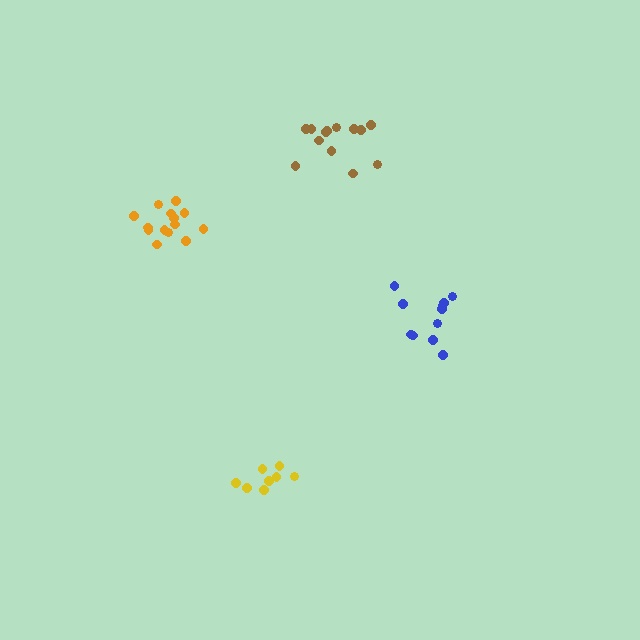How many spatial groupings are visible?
There are 4 spatial groupings.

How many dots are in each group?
Group 1: 14 dots, Group 2: 8 dots, Group 3: 11 dots, Group 4: 13 dots (46 total).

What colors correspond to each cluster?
The clusters are colored: orange, yellow, blue, brown.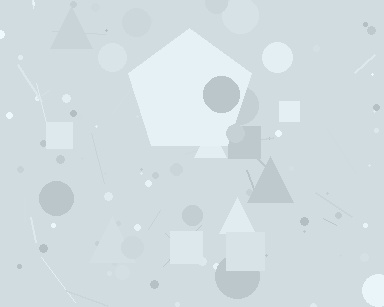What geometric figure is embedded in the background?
A pentagon is embedded in the background.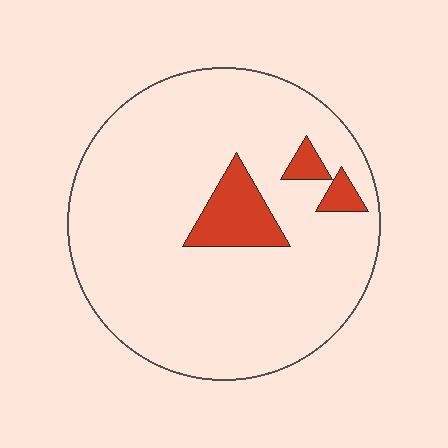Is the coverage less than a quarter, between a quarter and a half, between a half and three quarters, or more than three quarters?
Less than a quarter.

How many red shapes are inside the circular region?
3.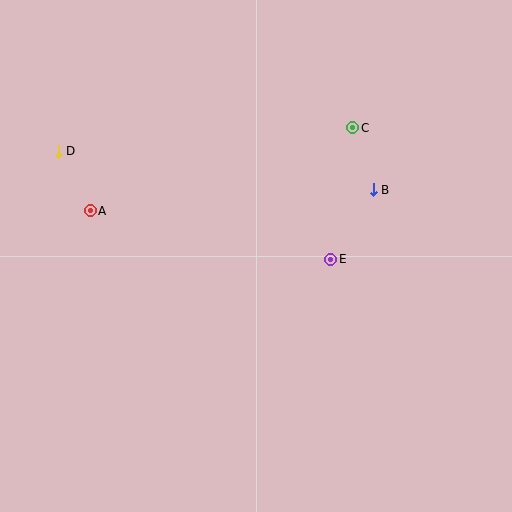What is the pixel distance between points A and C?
The distance between A and C is 276 pixels.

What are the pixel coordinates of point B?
Point B is at (373, 190).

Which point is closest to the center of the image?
Point E at (331, 259) is closest to the center.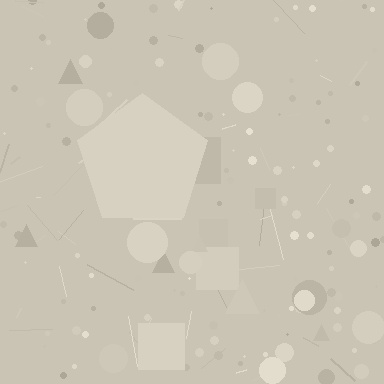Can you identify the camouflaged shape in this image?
The camouflaged shape is a pentagon.